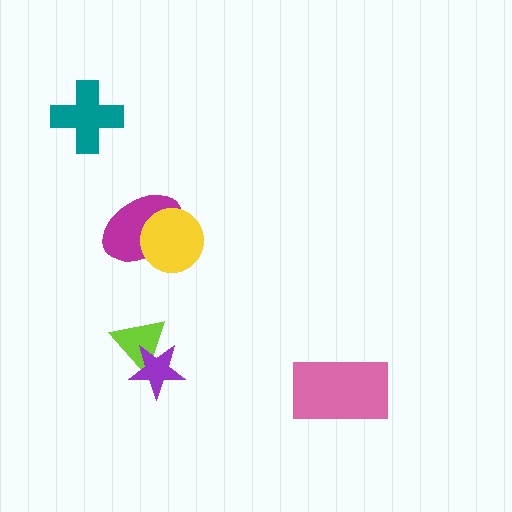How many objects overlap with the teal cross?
0 objects overlap with the teal cross.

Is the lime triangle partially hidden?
Yes, it is partially covered by another shape.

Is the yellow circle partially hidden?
No, no other shape covers it.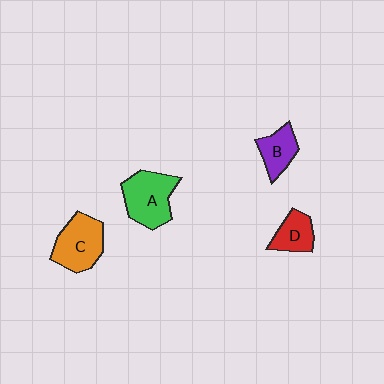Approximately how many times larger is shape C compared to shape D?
Approximately 1.6 times.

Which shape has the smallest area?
Shape D (red).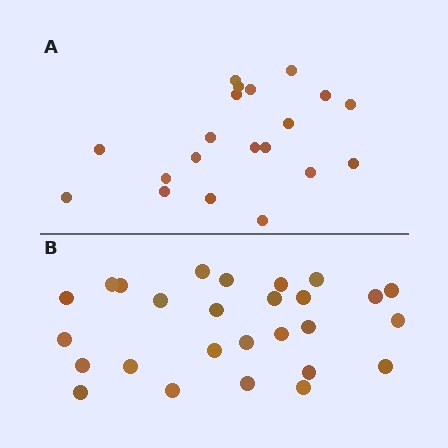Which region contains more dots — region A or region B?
Region B (the bottom region) has more dots.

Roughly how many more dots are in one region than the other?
Region B has roughly 8 or so more dots than region A.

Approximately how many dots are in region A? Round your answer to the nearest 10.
About 20 dots.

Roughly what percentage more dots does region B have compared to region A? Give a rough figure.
About 35% more.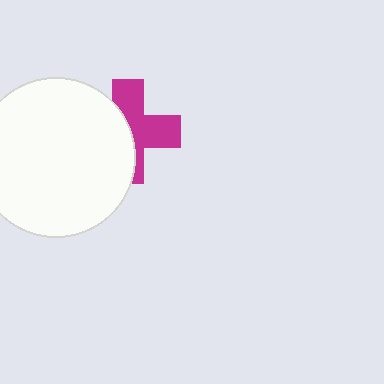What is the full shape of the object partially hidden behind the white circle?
The partially hidden object is a magenta cross.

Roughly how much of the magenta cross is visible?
About half of it is visible (roughly 52%).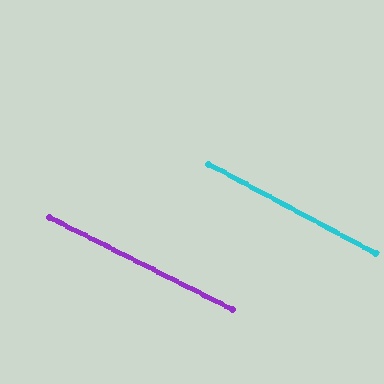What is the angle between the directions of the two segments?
Approximately 1 degree.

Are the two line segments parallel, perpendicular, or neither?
Parallel — their directions differ by only 1.2°.